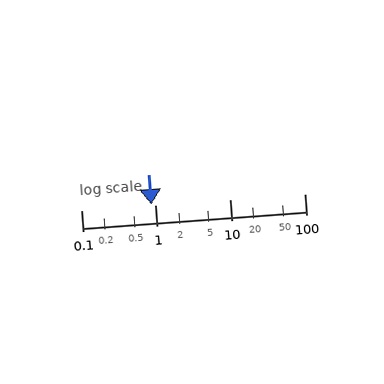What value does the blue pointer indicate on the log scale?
The pointer indicates approximately 0.87.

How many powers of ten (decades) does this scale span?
The scale spans 3 decades, from 0.1 to 100.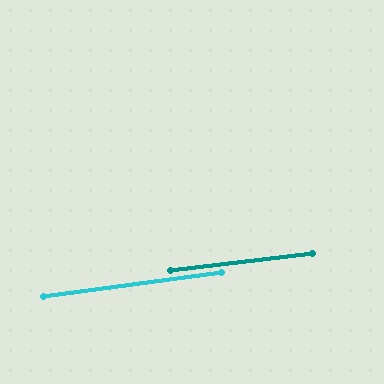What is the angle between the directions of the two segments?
Approximately 0 degrees.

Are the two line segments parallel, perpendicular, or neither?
Parallel — their directions differ by only 0.3°.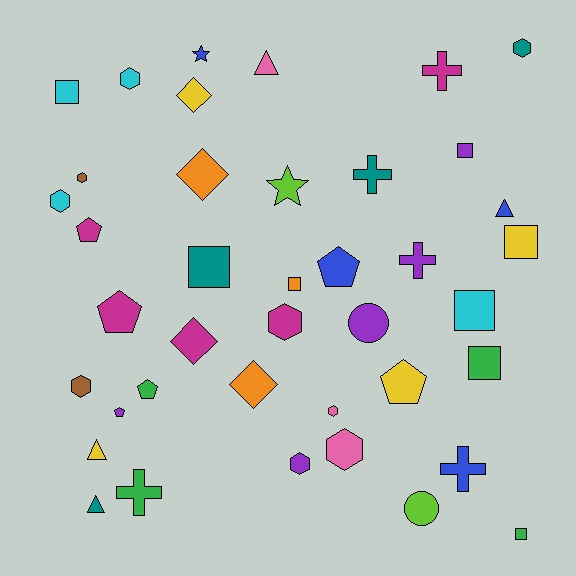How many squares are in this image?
There are 8 squares.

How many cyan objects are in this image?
There are 4 cyan objects.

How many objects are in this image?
There are 40 objects.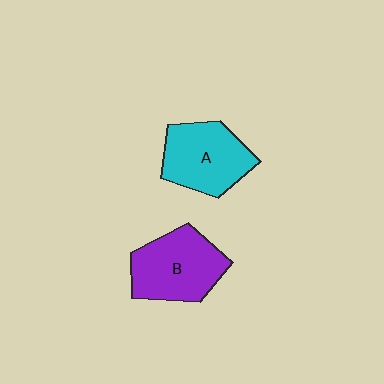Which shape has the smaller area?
Shape A (cyan).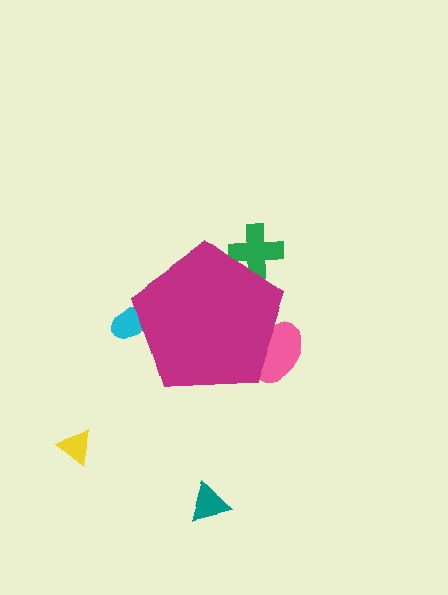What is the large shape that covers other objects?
A magenta pentagon.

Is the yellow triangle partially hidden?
No, the yellow triangle is fully visible.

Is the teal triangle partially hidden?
No, the teal triangle is fully visible.